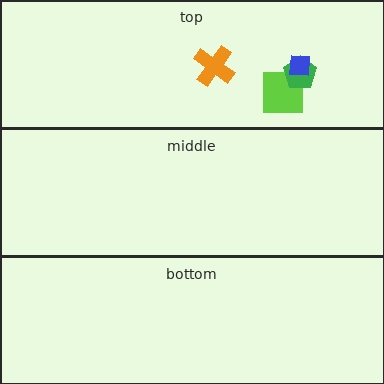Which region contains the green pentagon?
The top region.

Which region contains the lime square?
The top region.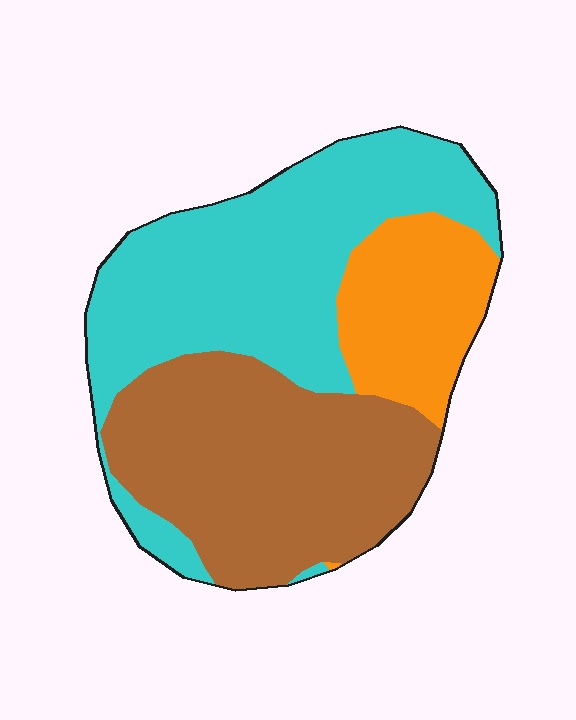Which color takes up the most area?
Cyan, at roughly 45%.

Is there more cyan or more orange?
Cyan.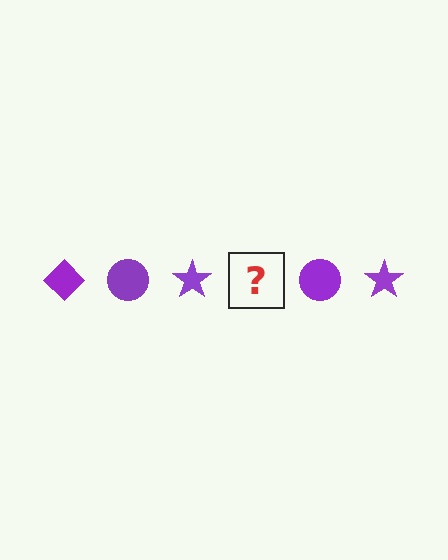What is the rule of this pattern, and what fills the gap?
The rule is that the pattern cycles through diamond, circle, star shapes in purple. The gap should be filled with a purple diamond.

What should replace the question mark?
The question mark should be replaced with a purple diamond.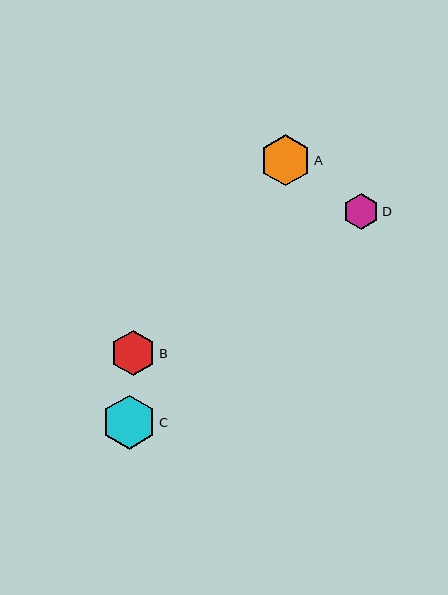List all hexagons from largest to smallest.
From largest to smallest: C, A, B, D.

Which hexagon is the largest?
Hexagon C is the largest with a size of approximately 54 pixels.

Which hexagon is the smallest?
Hexagon D is the smallest with a size of approximately 36 pixels.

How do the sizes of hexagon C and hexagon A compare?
Hexagon C and hexagon A are approximately the same size.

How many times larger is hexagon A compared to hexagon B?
Hexagon A is approximately 1.1 times the size of hexagon B.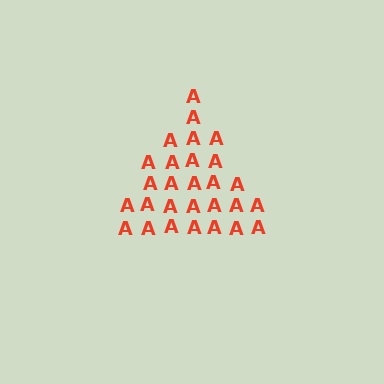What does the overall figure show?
The overall figure shows a triangle.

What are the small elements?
The small elements are letter A's.